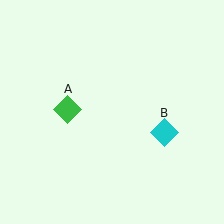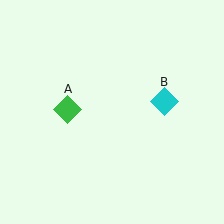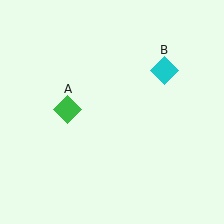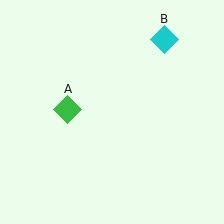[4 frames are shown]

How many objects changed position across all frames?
1 object changed position: cyan diamond (object B).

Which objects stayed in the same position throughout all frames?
Green diamond (object A) remained stationary.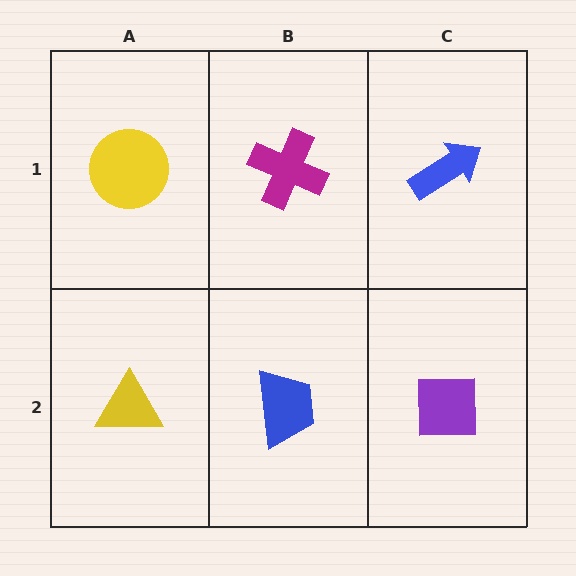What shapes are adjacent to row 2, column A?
A yellow circle (row 1, column A), a blue trapezoid (row 2, column B).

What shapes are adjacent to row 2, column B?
A magenta cross (row 1, column B), a yellow triangle (row 2, column A), a purple square (row 2, column C).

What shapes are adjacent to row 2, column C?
A blue arrow (row 1, column C), a blue trapezoid (row 2, column B).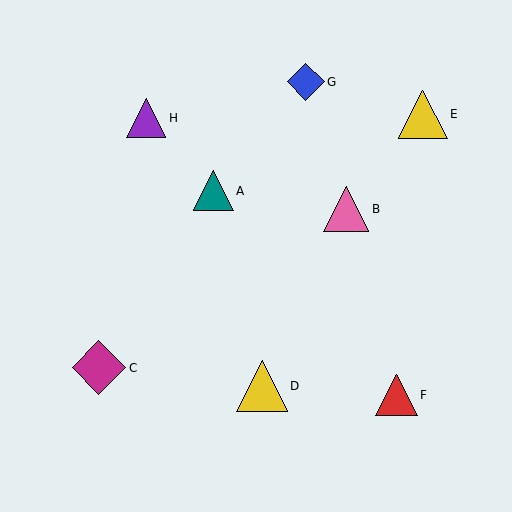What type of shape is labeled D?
Shape D is a yellow triangle.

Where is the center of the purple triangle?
The center of the purple triangle is at (146, 118).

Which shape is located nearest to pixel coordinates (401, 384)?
The red triangle (labeled F) at (396, 395) is nearest to that location.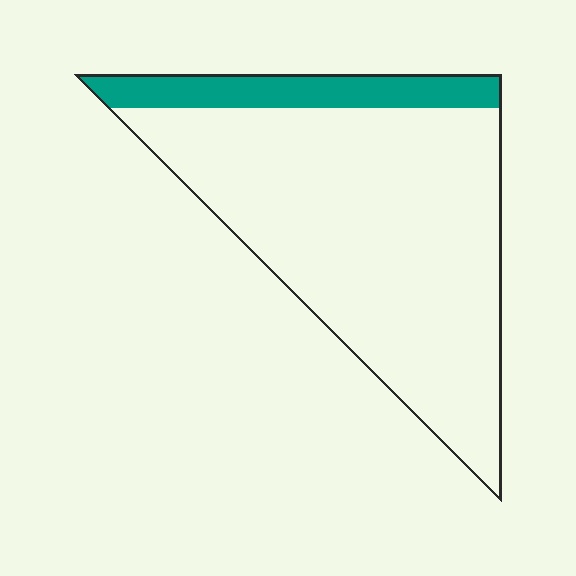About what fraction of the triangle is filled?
About one sixth (1/6).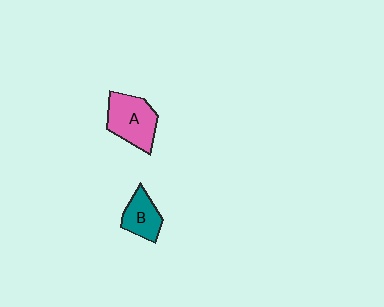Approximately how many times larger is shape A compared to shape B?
Approximately 1.5 times.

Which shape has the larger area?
Shape A (pink).